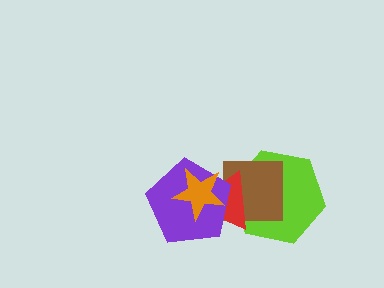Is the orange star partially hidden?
No, no other shape covers it.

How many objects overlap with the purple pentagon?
3 objects overlap with the purple pentagon.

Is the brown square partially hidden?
Yes, it is partially covered by another shape.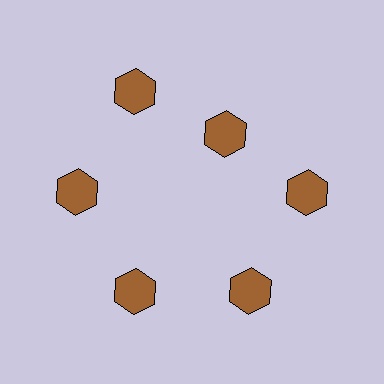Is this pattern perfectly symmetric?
No. The 6 brown hexagons are arranged in a ring, but one element near the 1 o'clock position is pulled inward toward the center, breaking the 6-fold rotational symmetry.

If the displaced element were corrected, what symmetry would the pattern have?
It would have 6-fold rotational symmetry — the pattern would map onto itself every 60 degrees.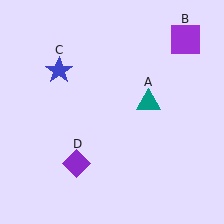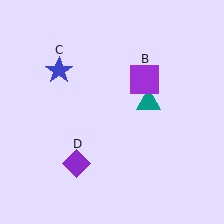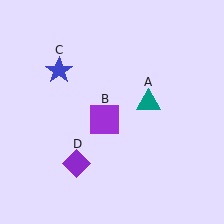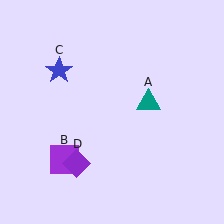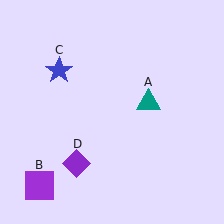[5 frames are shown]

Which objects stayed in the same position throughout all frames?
Teal triangle (object A) and blue star (object C) and purple diamond (object D) remained stationary.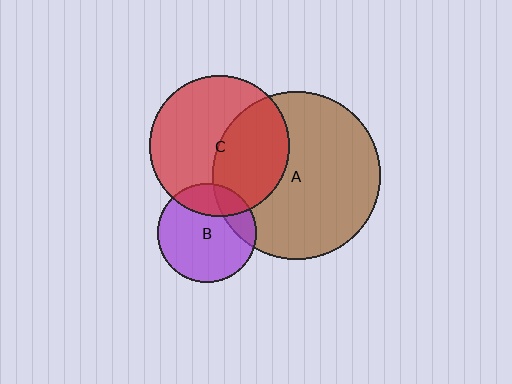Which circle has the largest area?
Circle A (brown).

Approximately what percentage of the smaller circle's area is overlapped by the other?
Approximately 20%.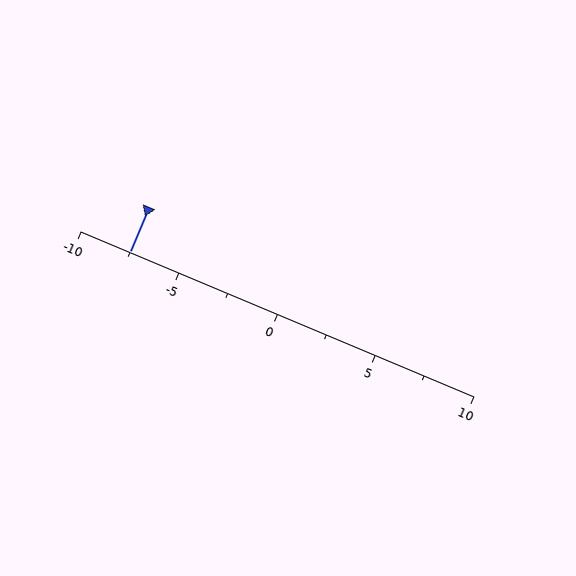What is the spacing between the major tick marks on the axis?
The major ticks are spaced 5 apart.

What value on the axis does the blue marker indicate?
The marker indicates approximately -7.5.